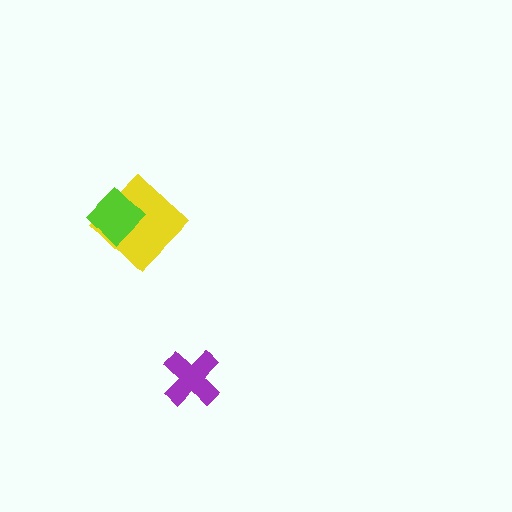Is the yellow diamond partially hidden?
Yes, it is partially covered by another shape.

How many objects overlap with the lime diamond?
1 object overlaps with the lime diamond.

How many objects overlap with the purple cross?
0 objects overlap with the purple cross.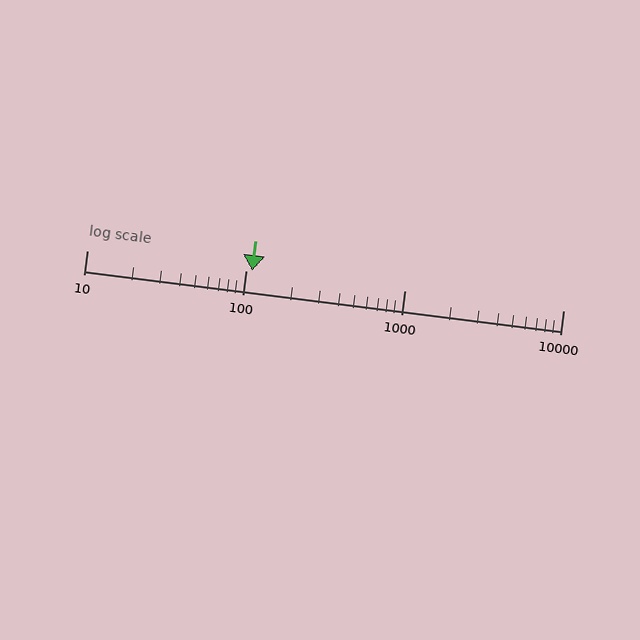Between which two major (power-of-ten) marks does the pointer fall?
The pointer is between 100 and 1000.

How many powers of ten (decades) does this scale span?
The scale spans 3 decades, from 10 to 10000.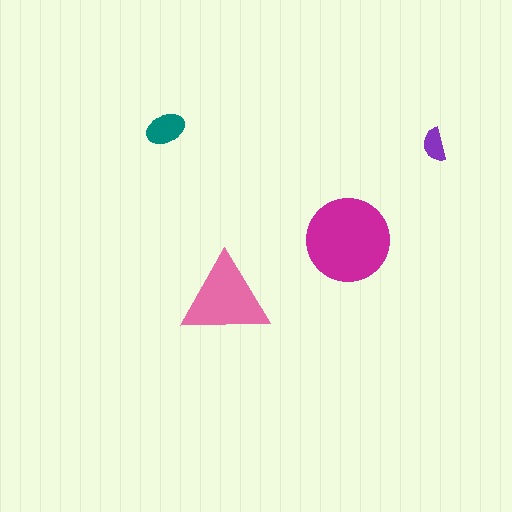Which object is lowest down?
The pink triangle is bottommost.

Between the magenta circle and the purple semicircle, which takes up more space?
The magenta circle.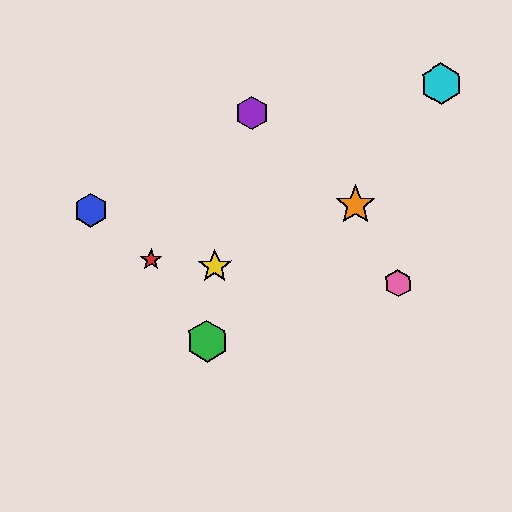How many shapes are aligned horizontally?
2 shapes (the blue hexagon, the orange star) are aligned horizontally.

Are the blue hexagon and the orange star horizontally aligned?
Yes, both are at y≈210.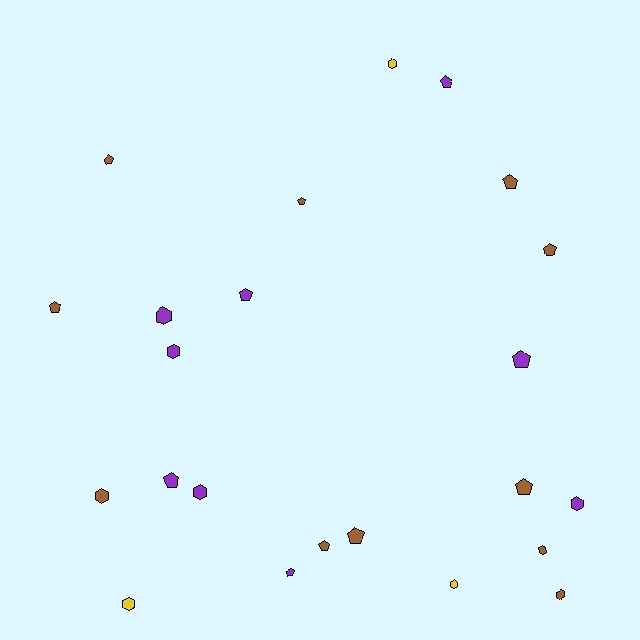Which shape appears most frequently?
Pentagon, with 13 objects.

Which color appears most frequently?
Brown, with 11 objects.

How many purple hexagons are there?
There are 4 purple hexagons.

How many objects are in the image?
There are 23 objects.